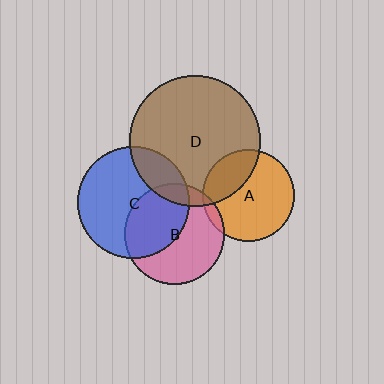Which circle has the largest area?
Circle D (brown).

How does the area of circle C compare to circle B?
Approximately 1.2 times.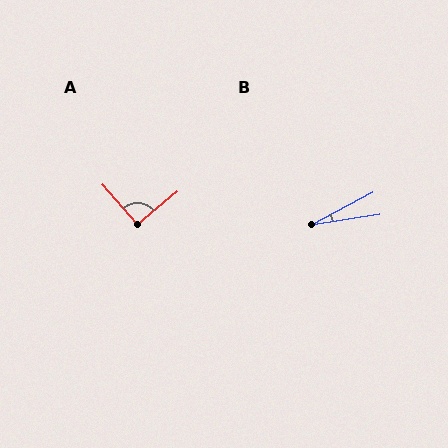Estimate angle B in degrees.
Approximately 19 degrees.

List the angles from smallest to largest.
B (19°), A (92°).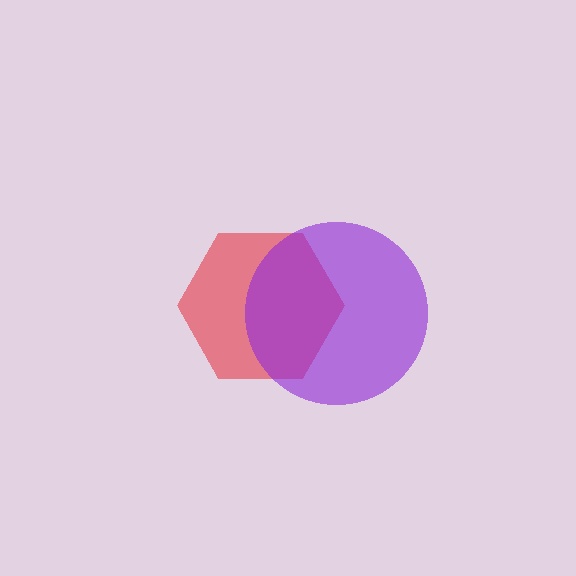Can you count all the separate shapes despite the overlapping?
Yes, there are 2 separate shapes.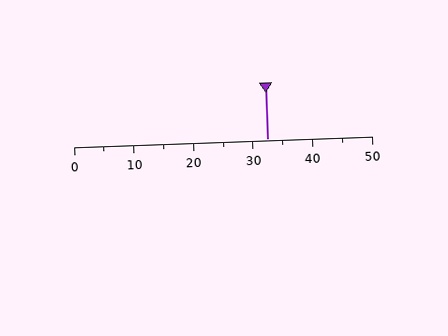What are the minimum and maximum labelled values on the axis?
The axis runs from 0 to 50.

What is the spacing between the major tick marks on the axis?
The major ticks are spaced 10 apart.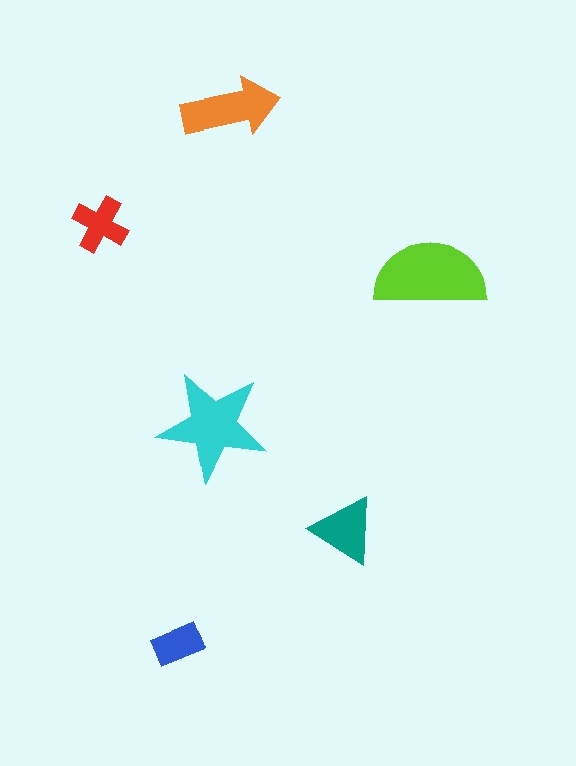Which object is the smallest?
The blue rectangle.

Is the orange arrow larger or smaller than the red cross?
Larger.